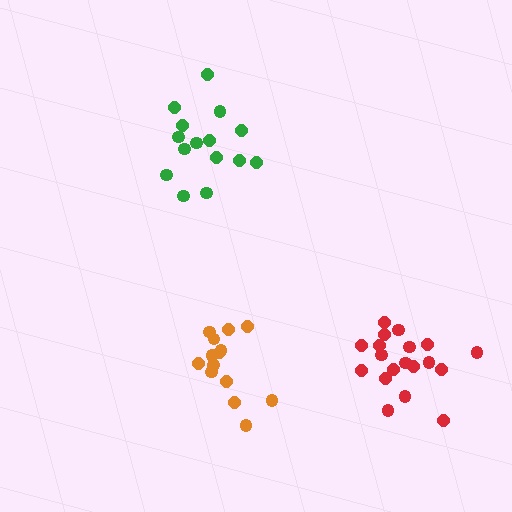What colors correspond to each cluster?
The clusters are colored: green, red, orange.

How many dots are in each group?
Group 1: 15 dots, Group 2: 19 dots, Group 3: 14 dots (48 total).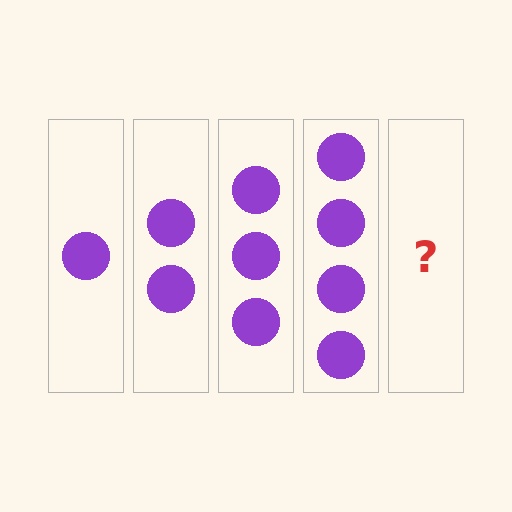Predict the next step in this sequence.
The next step is 5 circles.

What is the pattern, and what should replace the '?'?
The pattern is that each step adds one more circle. The '?' should be 5 circles.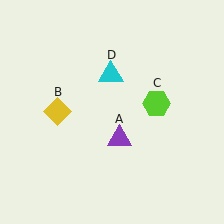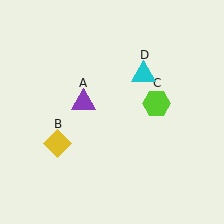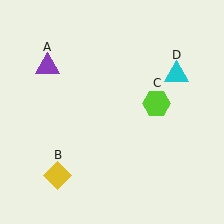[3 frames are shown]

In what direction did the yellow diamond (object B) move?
The yellow diamond (object B) moved down.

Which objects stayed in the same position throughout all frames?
Lime hexagon (object C) remained stationary.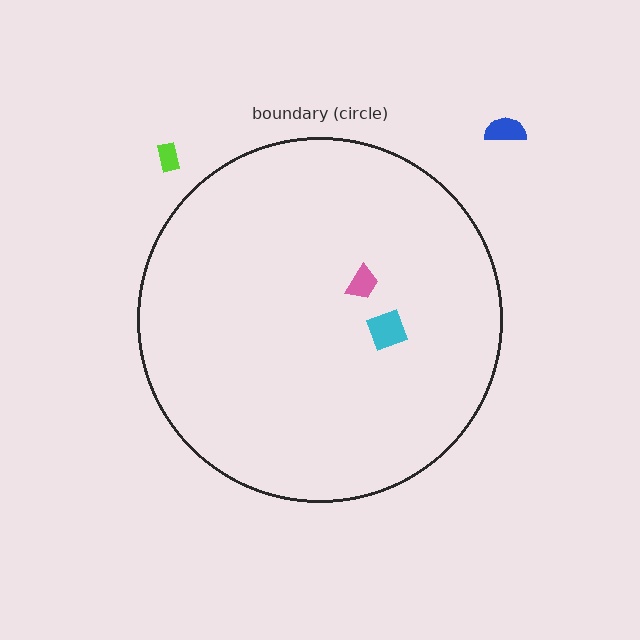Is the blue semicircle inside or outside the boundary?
Outside.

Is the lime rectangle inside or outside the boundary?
Outside.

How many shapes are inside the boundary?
2 inside, 2 outside.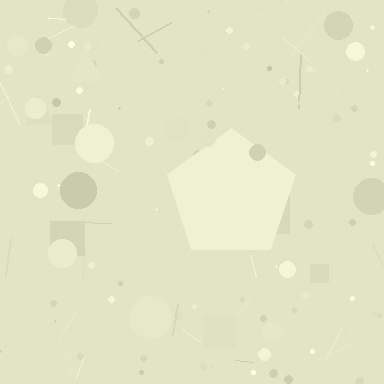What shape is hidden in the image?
A pentagon is hidden in the image.